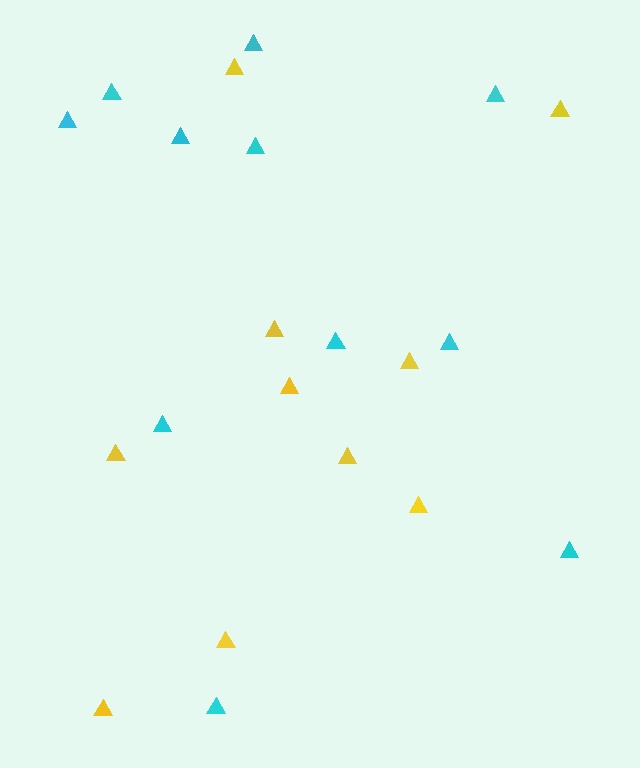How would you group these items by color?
There are 2 groups: one group of yellow triangles (10) and one group of cyan triangles (11).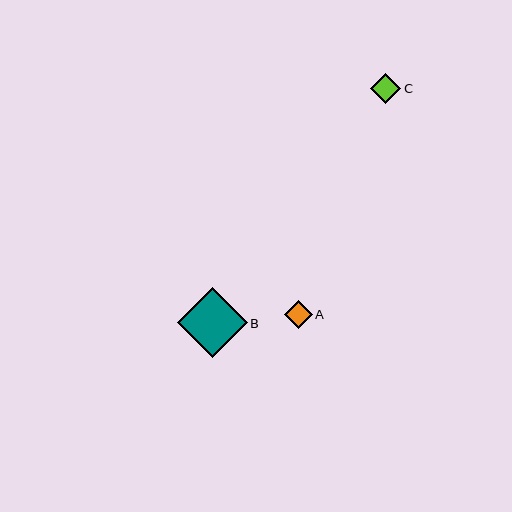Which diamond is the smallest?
Diamond A is the smallest with a size of approximately 27 pixels.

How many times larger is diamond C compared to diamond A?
Diamond C is approximately 1.1 times the size of diamond A.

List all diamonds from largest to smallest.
From largest to smallest: B, C, A.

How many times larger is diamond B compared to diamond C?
Diamond B is approximately 2.3 times the size of diamond C.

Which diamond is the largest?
Diamond B is the largest with a size of approximately 69 pixels.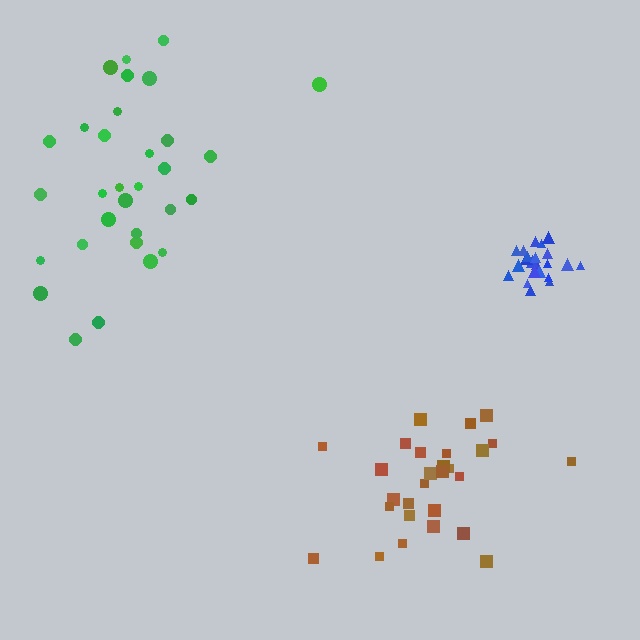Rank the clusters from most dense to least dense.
blue, brown, green.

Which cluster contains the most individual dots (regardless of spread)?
Green (31).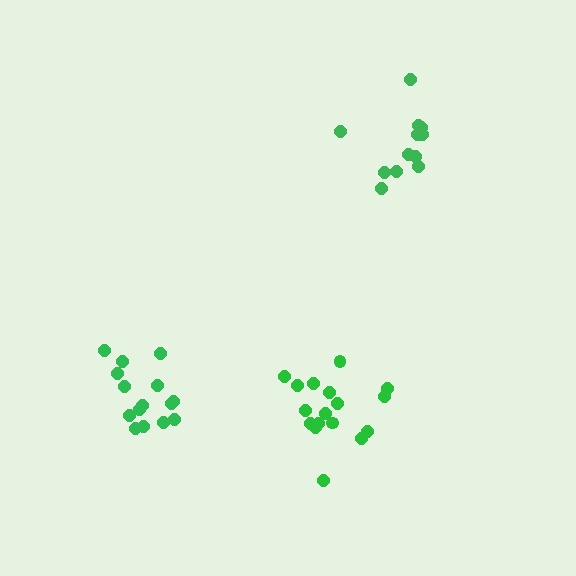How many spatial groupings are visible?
There are 3 spatial groupings.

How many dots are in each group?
Group 1: 17 dots, Group 2: 12 dots, Group 3: 15 dots (44 total).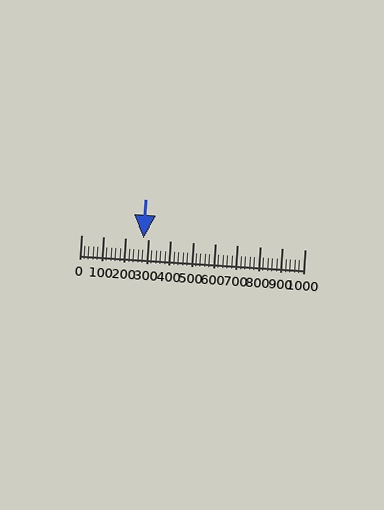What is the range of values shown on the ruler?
The ruler shows values from 0 to 1000.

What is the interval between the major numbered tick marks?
The major tick marks are spaced 100 units apart.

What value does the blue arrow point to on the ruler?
The blue arrow points to approximately 280.